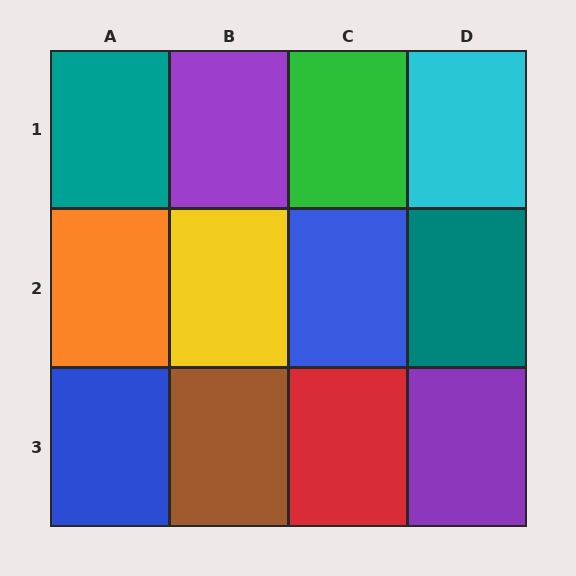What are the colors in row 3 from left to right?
Blue, brown, red, purple.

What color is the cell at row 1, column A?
Teal.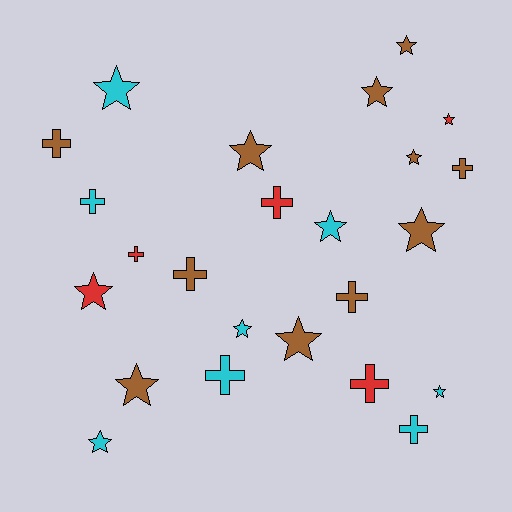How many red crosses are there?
There are 3 red crosses.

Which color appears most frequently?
Brown, with 11 objects.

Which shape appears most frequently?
Star, with 14 objects.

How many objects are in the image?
There are 24 objects.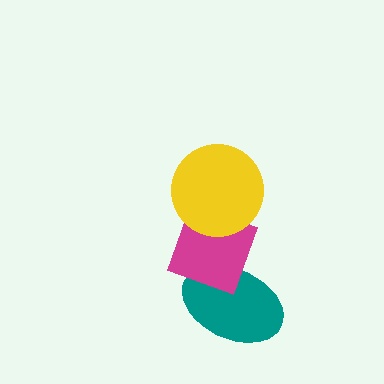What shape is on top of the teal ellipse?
The magenta diamond is on top of the teal ellipse.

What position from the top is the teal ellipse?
The teal ellipse is 3rd from the top.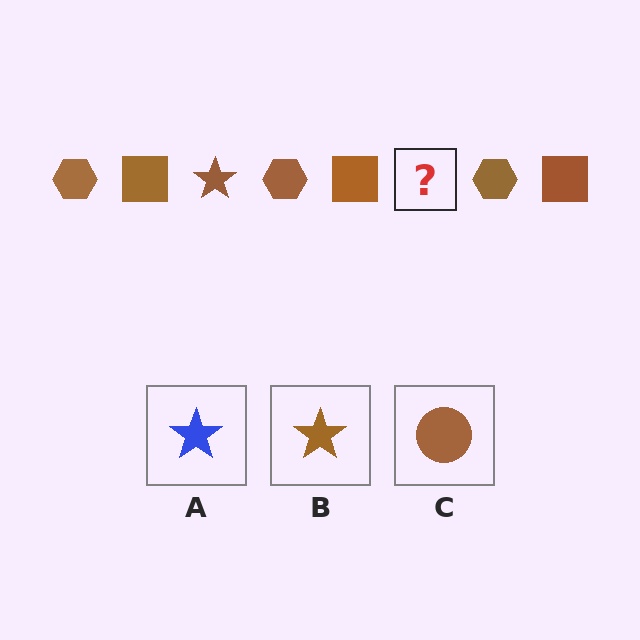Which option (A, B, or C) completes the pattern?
B.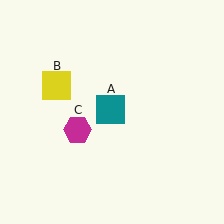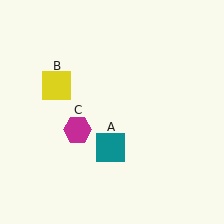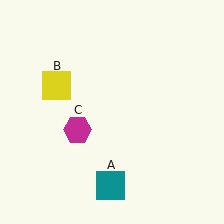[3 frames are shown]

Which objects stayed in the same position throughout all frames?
Yellow square (object B) and magenta hexagon (object C) remained stationary.